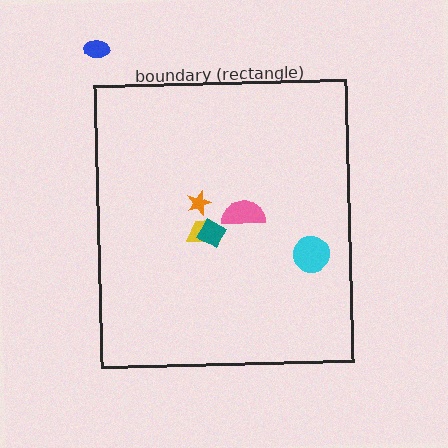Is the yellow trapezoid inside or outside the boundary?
Inside.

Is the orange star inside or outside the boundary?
Inside.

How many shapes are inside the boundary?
5 inside, 1 outside.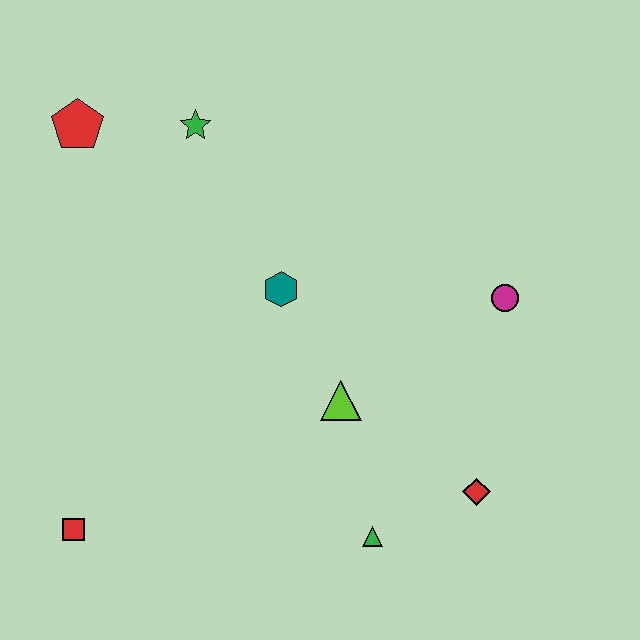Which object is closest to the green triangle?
The red diamond is closest to the green triangle.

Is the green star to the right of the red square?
Yes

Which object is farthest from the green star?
The red diamond is farthest from the green star.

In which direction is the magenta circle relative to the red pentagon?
The magenta circle is to the right of the red pentagon.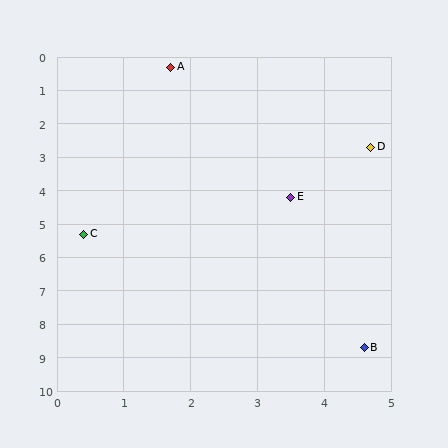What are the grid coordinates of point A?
Point A is at approximately (1.7, 0.3).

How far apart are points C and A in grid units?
Points C and A are about 5.2 grid units apart.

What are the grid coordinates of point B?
Point B is at approximately (4.6, 8.7).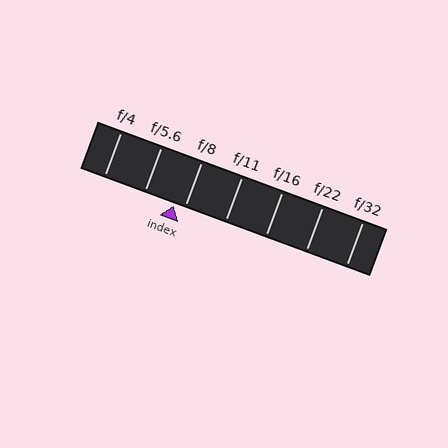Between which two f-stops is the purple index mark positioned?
The index mark is between f/5.6 and f/8.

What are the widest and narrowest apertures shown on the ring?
The widest aperture shown is f/4 and the narrowest is f/32.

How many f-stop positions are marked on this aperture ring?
There are 7 f-stop positions marked.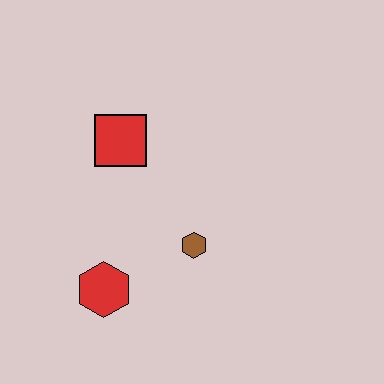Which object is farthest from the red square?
The red hexagon is farthest from the red square.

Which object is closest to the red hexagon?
The brown hexagon is closest to the red hexagon.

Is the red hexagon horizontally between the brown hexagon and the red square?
No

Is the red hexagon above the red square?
No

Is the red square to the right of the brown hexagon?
No